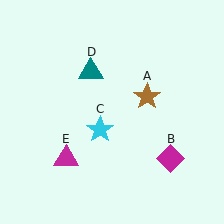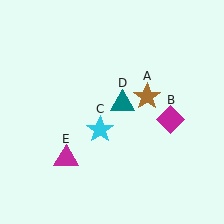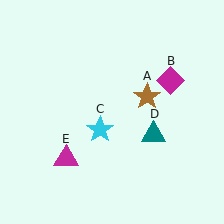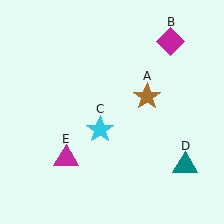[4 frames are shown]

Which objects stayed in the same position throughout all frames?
Brown star (object A) and cyan star (object C) and magenta triangle (object E) remained stationary.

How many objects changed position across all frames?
2 objects changed position: magenta diamond (object B), teal triangle (object D).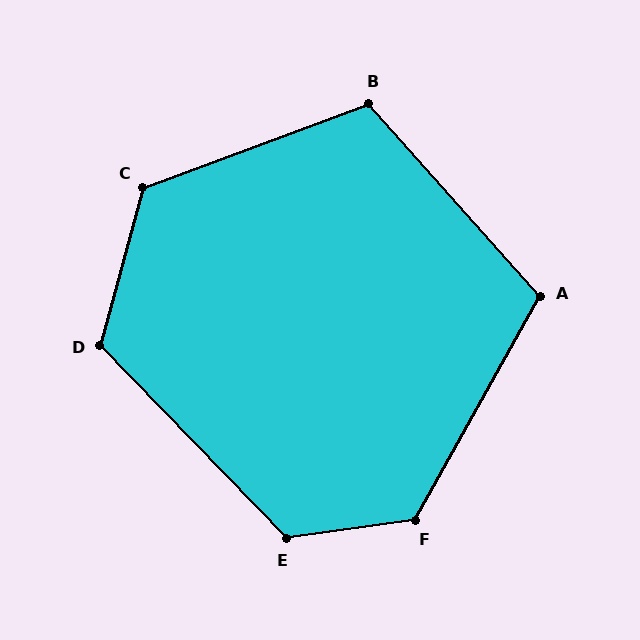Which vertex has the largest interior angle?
F, at approximately 128 degrees.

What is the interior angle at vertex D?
Approximately 121 degrees (obtuse).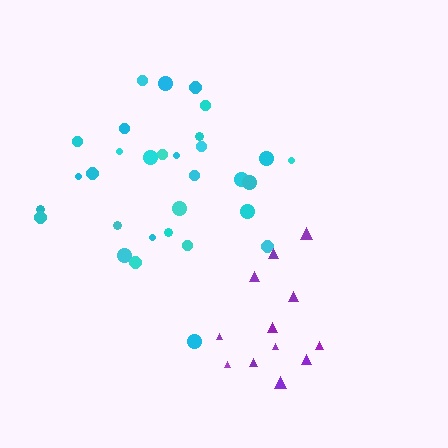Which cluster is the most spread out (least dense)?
Purple.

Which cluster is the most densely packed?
Cyan.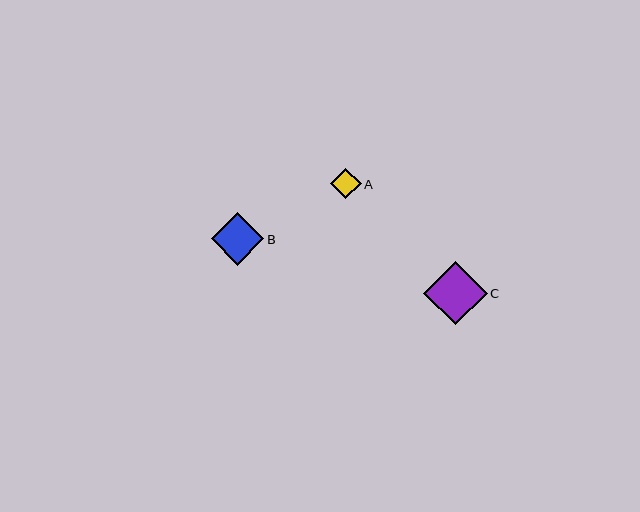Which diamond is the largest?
Diamond C is the largest with a size of approximately 63 pixels.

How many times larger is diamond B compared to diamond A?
Diamond B is approximately 1.7 times the size of diamond A.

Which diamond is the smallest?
Diamond A is the smallest with a size of approximately 31 pixels.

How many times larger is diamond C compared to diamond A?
Diamond C is approximately 2.1 times the size of diamond A.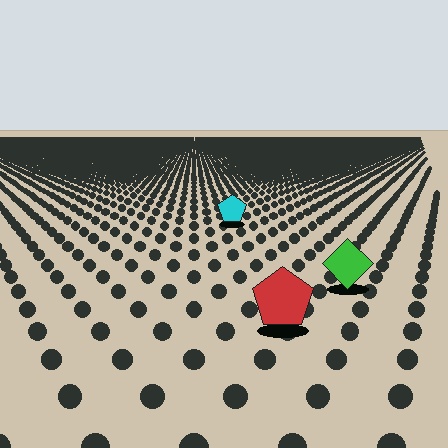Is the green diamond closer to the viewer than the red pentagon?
No. The red pentagon is closer — you can tell from the texture gradient: the ground texture is coarser near it.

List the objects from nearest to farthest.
From nearest to farthest: the red pentagon, the green diamond, the cyan pentagon.